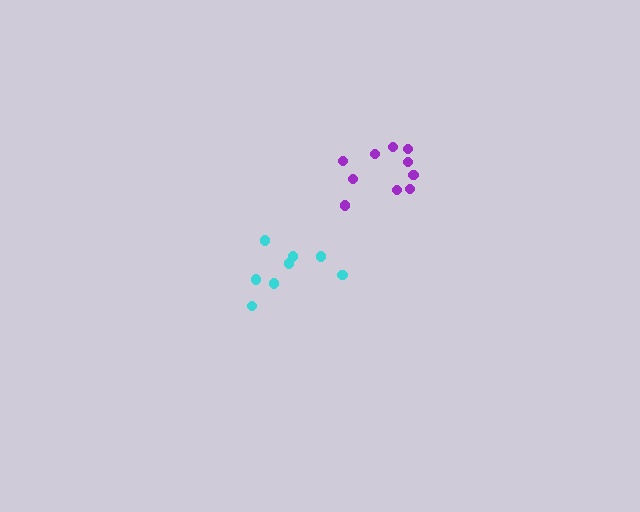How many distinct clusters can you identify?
There are 2 distinct clusters.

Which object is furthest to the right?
The purple cluster is rightmost.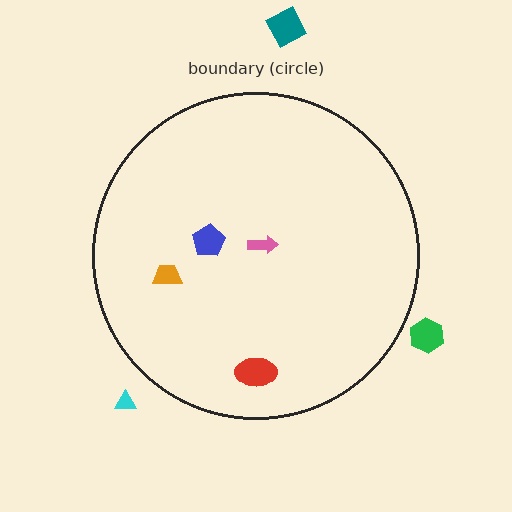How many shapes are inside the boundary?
4 inside, 3 outside.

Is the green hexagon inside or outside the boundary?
Outside.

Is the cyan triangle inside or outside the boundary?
Outside.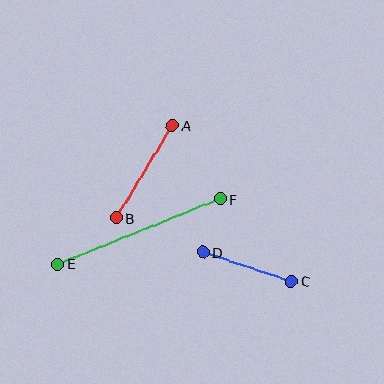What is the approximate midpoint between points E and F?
The midpoint is at approximately (139, 232) pixels.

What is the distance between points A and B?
The distance is approximately 108 pixels.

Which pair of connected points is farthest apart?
Points E and F are farthest apart.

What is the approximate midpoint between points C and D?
The midpoint is at approximately (247, 266) pixels.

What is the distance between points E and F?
The distance is approximately 175 pixels.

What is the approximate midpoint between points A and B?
The midpoint is at approximately (144, 172) pixels.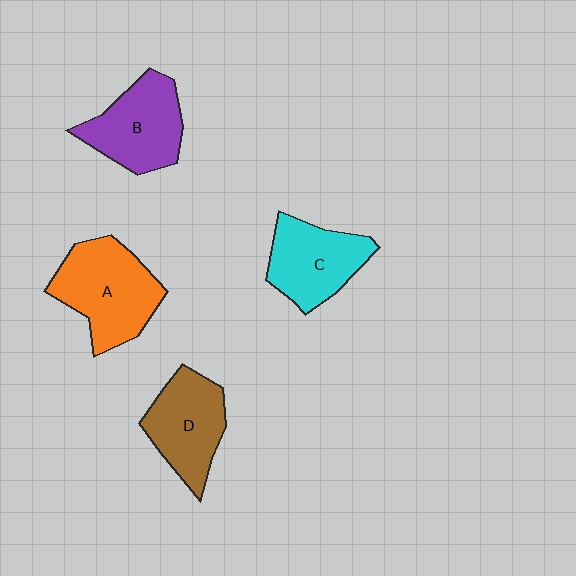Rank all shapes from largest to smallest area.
From largest to smallest: A (orange), B (purple), D (brown), C (cyan).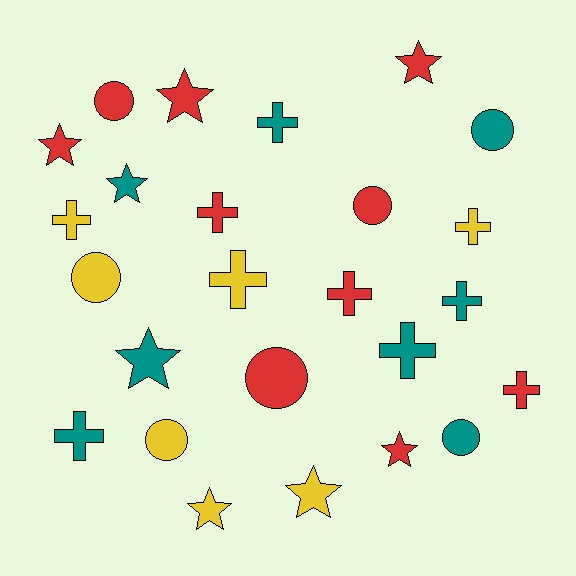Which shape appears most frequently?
Cross, with 10 objects.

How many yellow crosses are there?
There are 3 yellow crosses.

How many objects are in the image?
There are 25 objects.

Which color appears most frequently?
Red, with 10 objects.